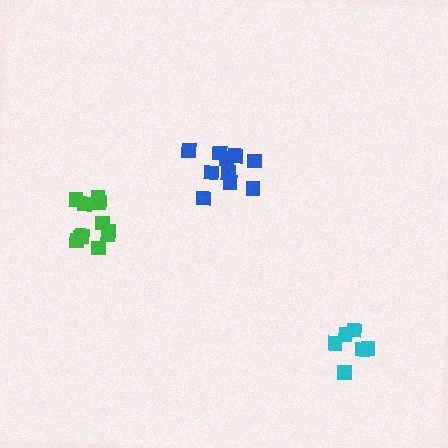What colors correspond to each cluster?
The clusters are colored: green, blue, cyan.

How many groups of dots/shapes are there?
There are 3 groups.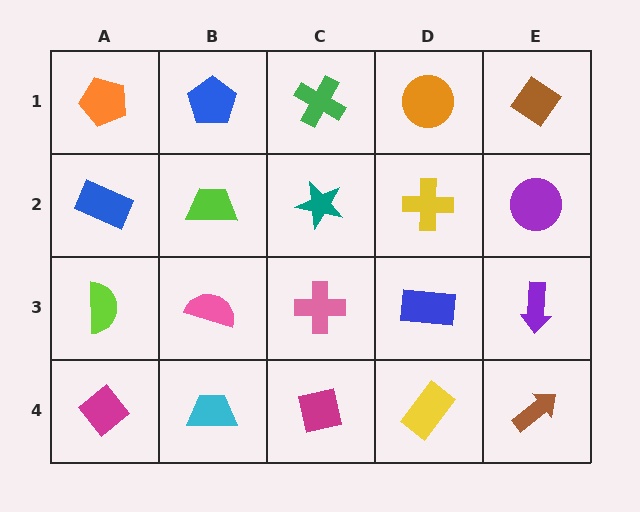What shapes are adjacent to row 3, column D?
A yellow cross (row 2, column D), a yellow rectangle (row 4, column D), a pink cross (row 3, column C), a purple arrow (row 3, column E).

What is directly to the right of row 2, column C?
A yellow cross.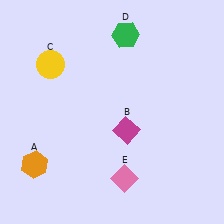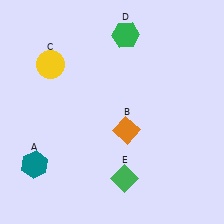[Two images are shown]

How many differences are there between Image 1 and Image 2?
There are 3 differences between the two images.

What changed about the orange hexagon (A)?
In Image 1, A is orange. In Image 2, it changed to teal.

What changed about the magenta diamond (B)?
In Image 1, B is magenta. In Image 2, it changed to orange.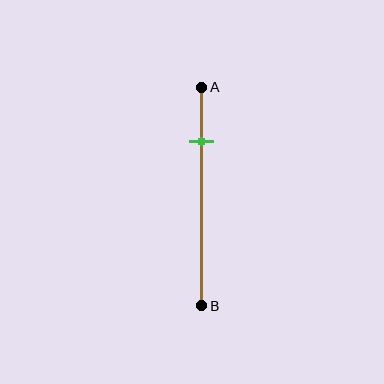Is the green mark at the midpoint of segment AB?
No, the mark is at about 25% from A, not at the 50% midpoint.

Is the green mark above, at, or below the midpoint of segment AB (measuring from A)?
The green mark is above the midpoint of segment AB.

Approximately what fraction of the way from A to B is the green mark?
The green mark is approximately 25% of the way from A to B.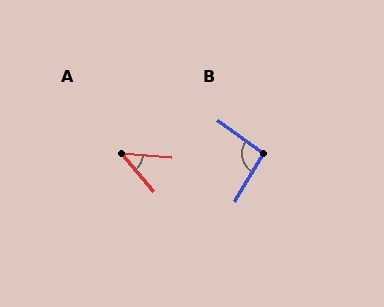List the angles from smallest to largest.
A (45°), B (95°).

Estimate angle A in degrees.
Approximately 45 degrees.